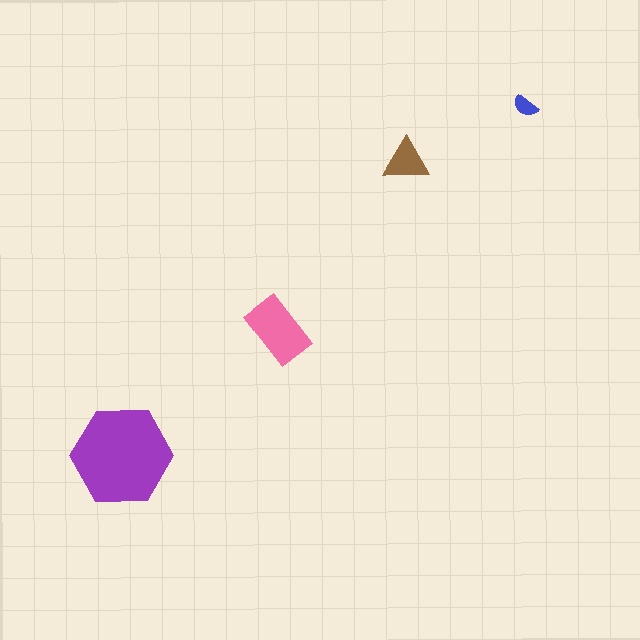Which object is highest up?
The blue semicircle is topmost.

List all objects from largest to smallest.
The purple hexagon, the pink rectangle, the brown triangle, the blue semicircle.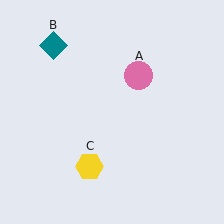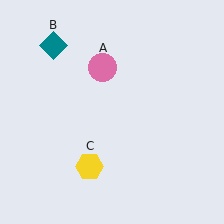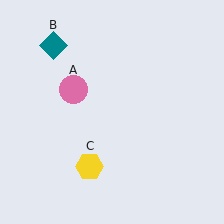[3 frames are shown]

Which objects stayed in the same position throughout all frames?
Teal diamond (object B) and yellow hexagon (object C) remained stationary.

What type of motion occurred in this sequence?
The pink circle (object A) rotated counterclockwise around the center of the scene.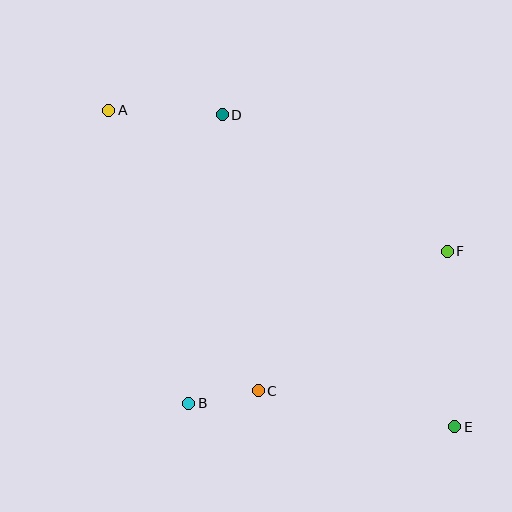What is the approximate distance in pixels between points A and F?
The distance between A and F is approximately 367 pixels.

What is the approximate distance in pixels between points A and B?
The distance between A and B is approximately 304 pixels.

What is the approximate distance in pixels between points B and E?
The distance between B and E is approximately 267 pixels.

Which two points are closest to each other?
Points B and C are closest to each other.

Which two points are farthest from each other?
Points A and E are farthest from each other.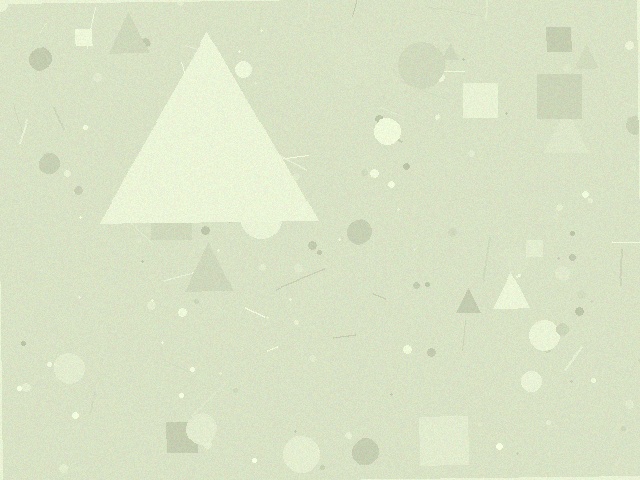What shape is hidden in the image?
A triangle is hidden in the image.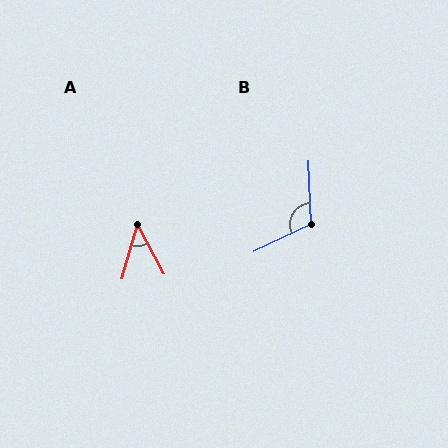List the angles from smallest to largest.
A (45°), B (113°).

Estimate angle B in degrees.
Approximately 113 degrees.